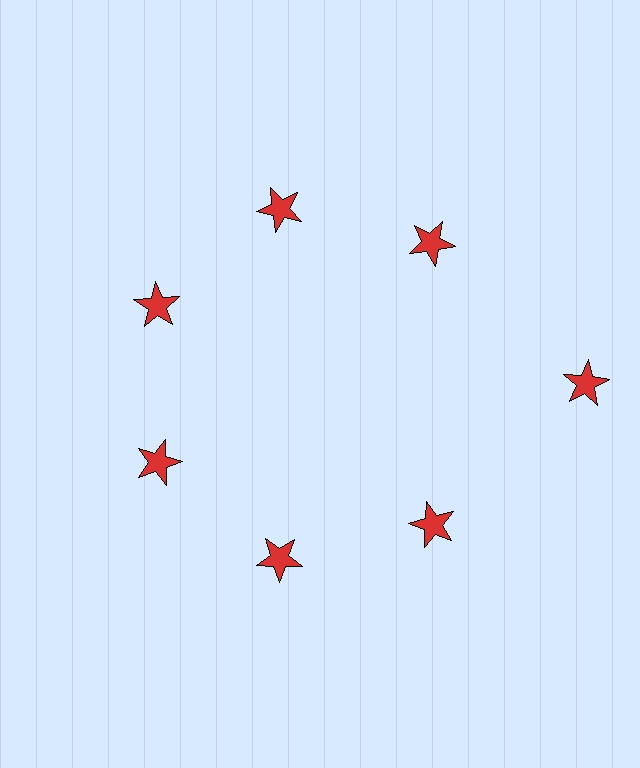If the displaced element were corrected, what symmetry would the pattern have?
It would have 7-fold rotational symmetry — the pattern would map onto itself every 51 degrees.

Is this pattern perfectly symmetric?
No. The 7 red stars are arranged in a ring, but one element near the 3 o'clock position is pushed outward from the center, breaking the 7-fold rotational symmetry.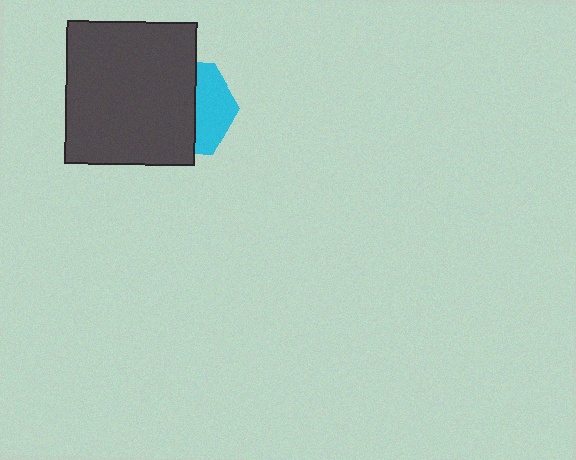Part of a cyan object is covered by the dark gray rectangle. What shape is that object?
It is a hexagon.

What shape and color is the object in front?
The object in front is a dark gray rectangle.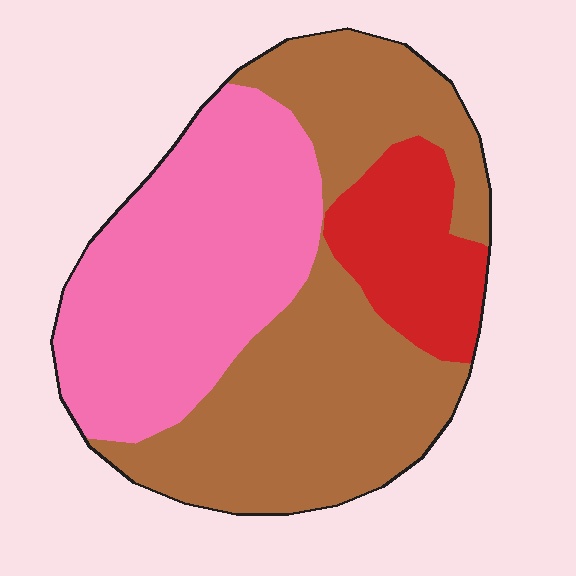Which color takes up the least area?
Red, at roughly 15%.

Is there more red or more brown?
Brown.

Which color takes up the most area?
Brown, at roughly 45%.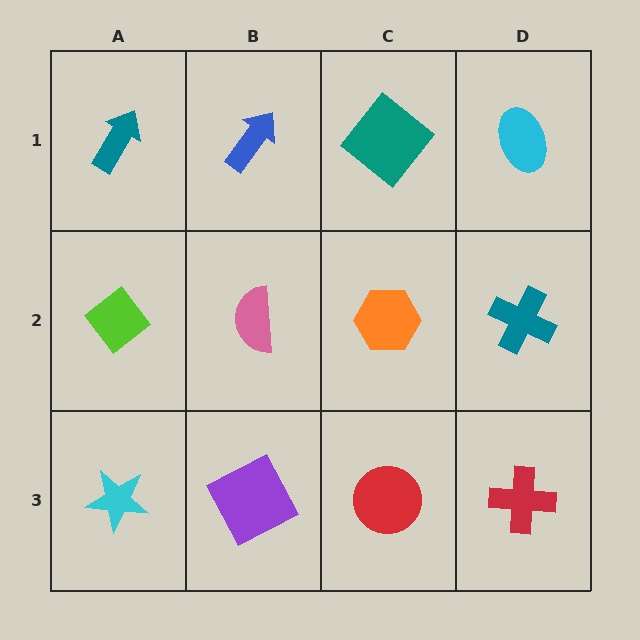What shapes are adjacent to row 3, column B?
A pink semicircle (row 2, column B), a cyan star (row 3, column A), a red circle (row 3, column C).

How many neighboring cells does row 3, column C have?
3.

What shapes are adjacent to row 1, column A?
A lime diamond (row 2, column A), a blue arrow (row 1, column B).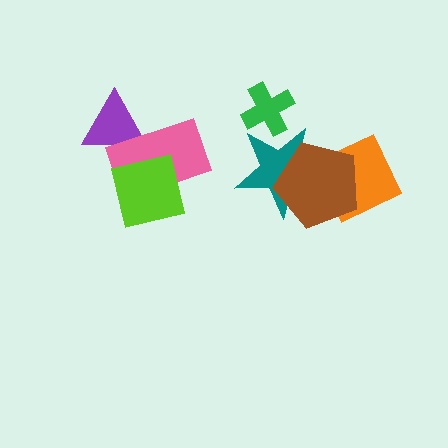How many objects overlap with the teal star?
3 objects overlap with the teal star.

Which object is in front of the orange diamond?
The brown pentagon is in front of the orange diamond.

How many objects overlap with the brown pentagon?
2 objects overlap with the brown pentagon.